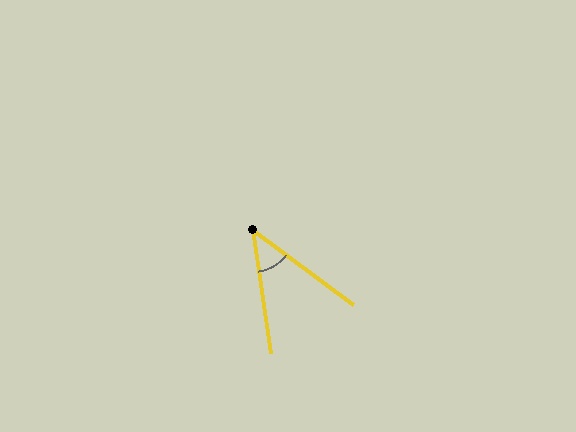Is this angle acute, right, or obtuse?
It is acute.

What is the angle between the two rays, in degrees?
Approximately 45 degrees.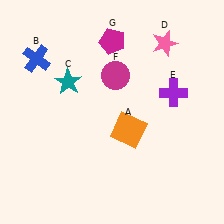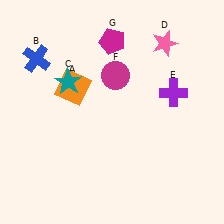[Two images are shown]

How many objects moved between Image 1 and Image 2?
1 object moved between the two images.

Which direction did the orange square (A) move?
The orange square (A) moved left.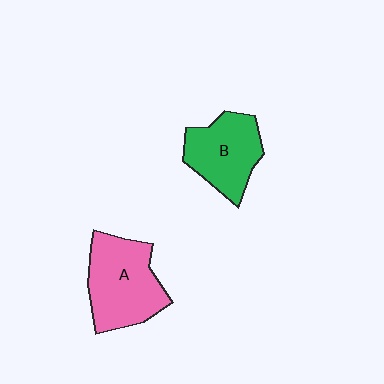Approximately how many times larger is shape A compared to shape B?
Approximately 1.2 times.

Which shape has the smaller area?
Shape B (green).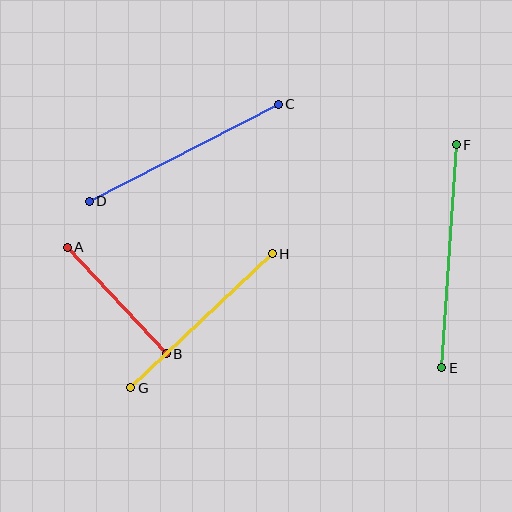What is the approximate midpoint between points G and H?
The midpoint is at approximately (201, 321) pixels.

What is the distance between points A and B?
The distance is approximately 145 pixels.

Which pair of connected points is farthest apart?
Points E and F are farthest apart.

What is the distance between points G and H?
The distance is approximately 195 pixels.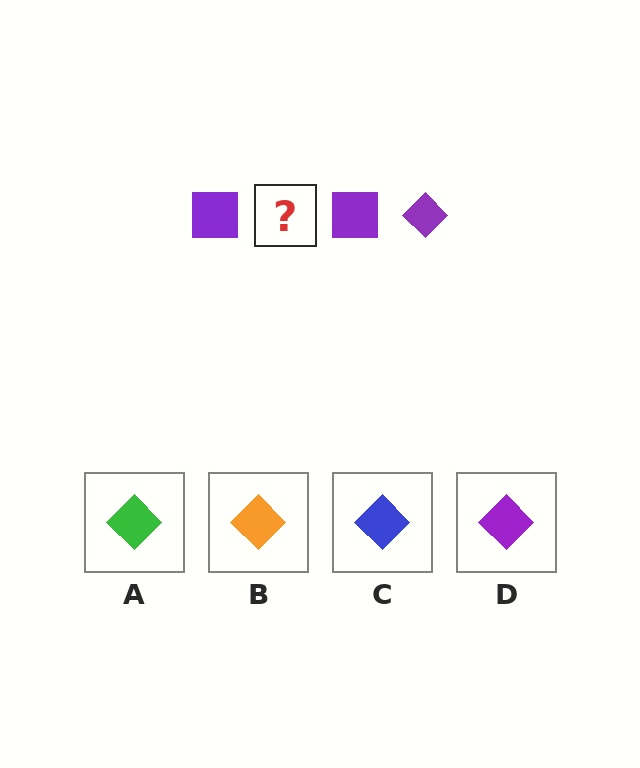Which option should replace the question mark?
Option D.